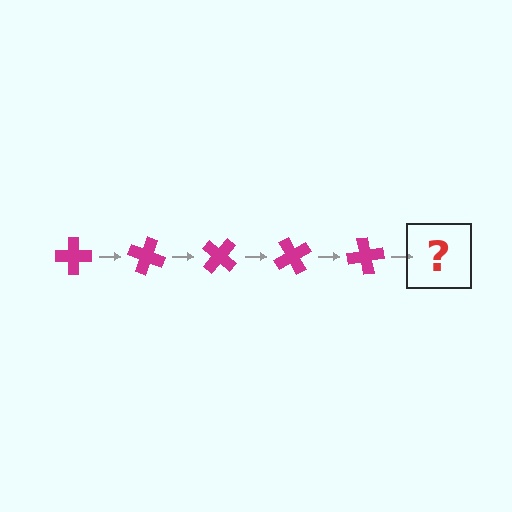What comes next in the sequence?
The next element should be a magenta cross rotated 100 degrees.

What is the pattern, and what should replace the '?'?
The pattern is that the cross rotates 20 degrees each step. The '?' should be a magenta cross rotated 100 degrees.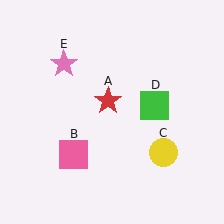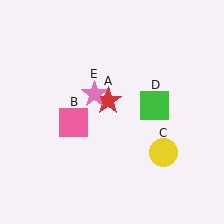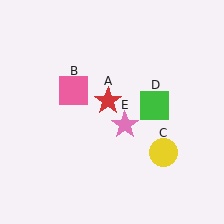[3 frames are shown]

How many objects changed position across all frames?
2 objects changed position: pink square (object B), pink star (object E).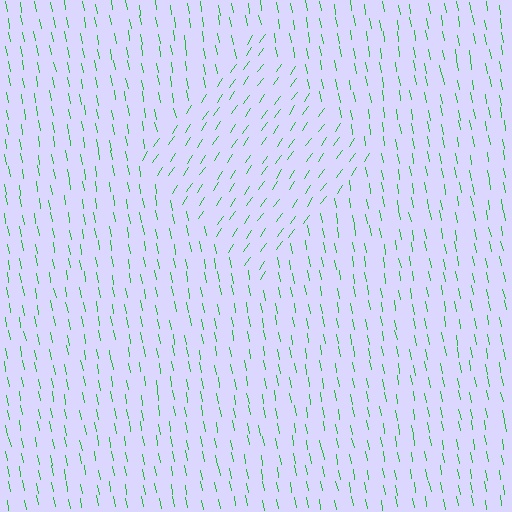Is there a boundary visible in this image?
Yes, there is a texture boundary formed by a change in line orientation.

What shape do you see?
I see a diamond.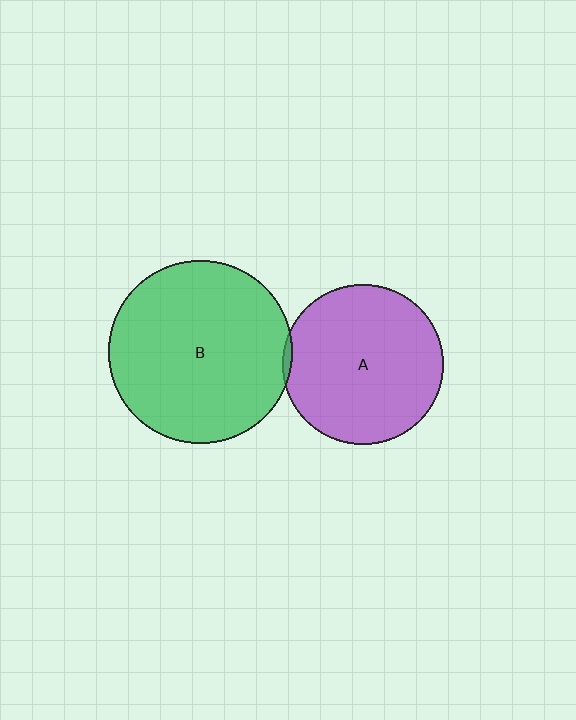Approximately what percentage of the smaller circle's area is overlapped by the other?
Approximately 5%.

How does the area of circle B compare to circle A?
Approximately 1.3 times.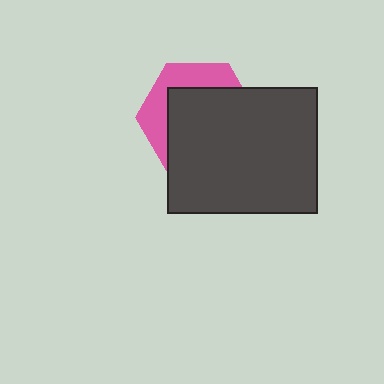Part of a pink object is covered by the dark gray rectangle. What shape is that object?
It is a hexagon.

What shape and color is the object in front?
The object in front is a dark gray rectangle.